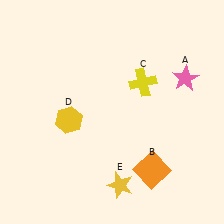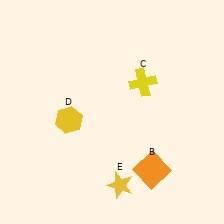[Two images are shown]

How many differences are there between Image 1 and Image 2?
There is 1 difference between the two images.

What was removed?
The pink star (A) was removed in Image 2.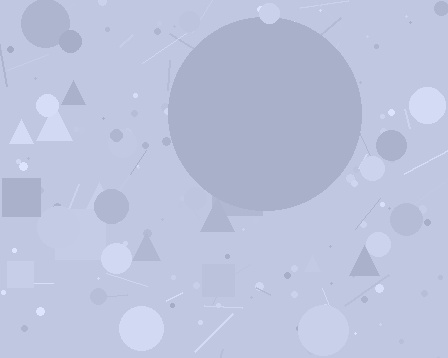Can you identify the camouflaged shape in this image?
The camouflaged shape is a circle.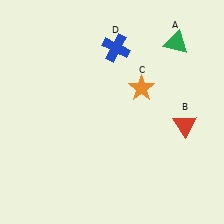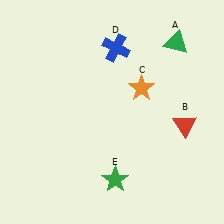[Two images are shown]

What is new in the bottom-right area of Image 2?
A green star (E) was added in the bottom-right area of Image 2.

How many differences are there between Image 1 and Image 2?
There is 1 difference between the two images.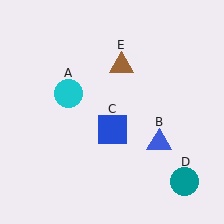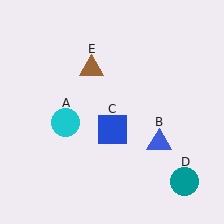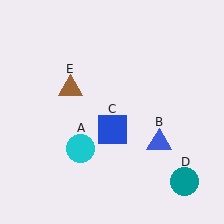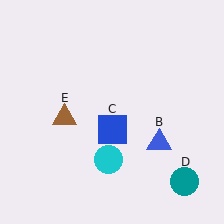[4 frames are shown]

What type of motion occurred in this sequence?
The cyan circle (object A), brown triangle (object E) rotated counterclockwise around the center of the scene.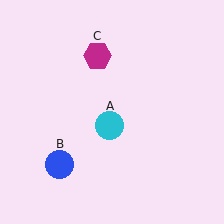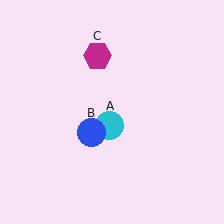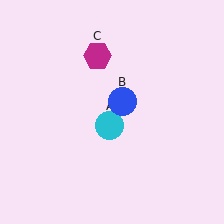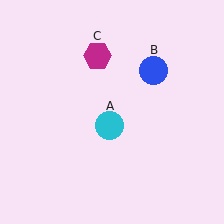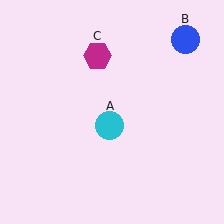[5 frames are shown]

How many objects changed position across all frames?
1 object changed position: blue circle (object B).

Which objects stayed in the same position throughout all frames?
Cyan circle (object A) and magenta hexagon (object C) remained stationary.